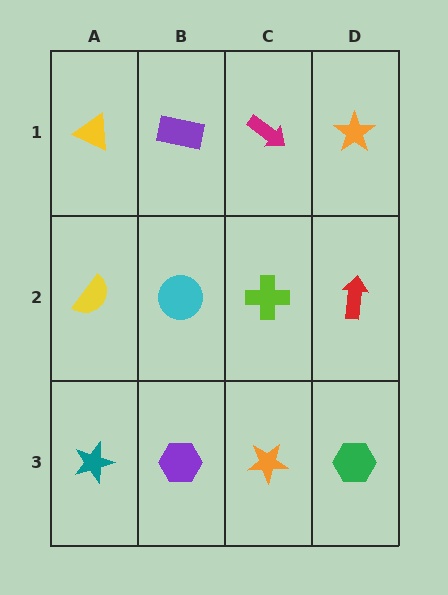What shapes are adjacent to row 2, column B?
A purple rectangle (row 1, column B), a purple hexagon (row 3, column B), a yellow semicircle (row 2, column A), a lime cross (row 2, column C).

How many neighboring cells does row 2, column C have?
4.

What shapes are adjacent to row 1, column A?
A yellow semicircle (row 2, column A), a purple rectangle (row 1, column B).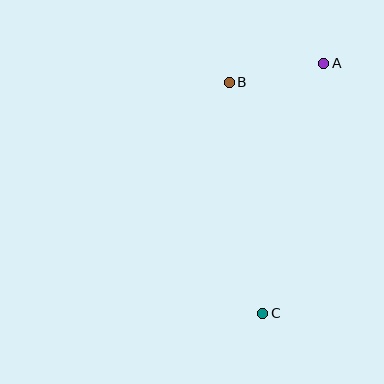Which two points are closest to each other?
Points A and B are closest to each other.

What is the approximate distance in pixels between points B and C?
The distance between B and C is approximately 233 pixels.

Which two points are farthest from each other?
Points A and C are farthest from each other.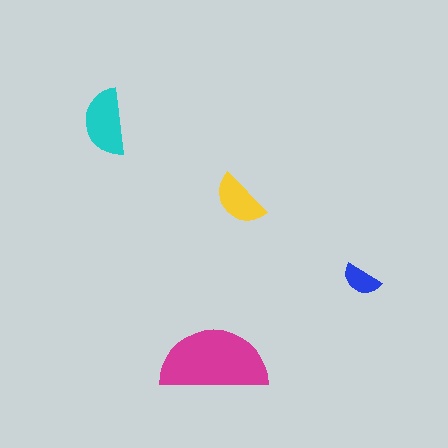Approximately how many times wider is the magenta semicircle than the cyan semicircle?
About 1.5 times wider.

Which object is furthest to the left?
The cyan semicircle is leftmost.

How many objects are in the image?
There are 4 objects in the image.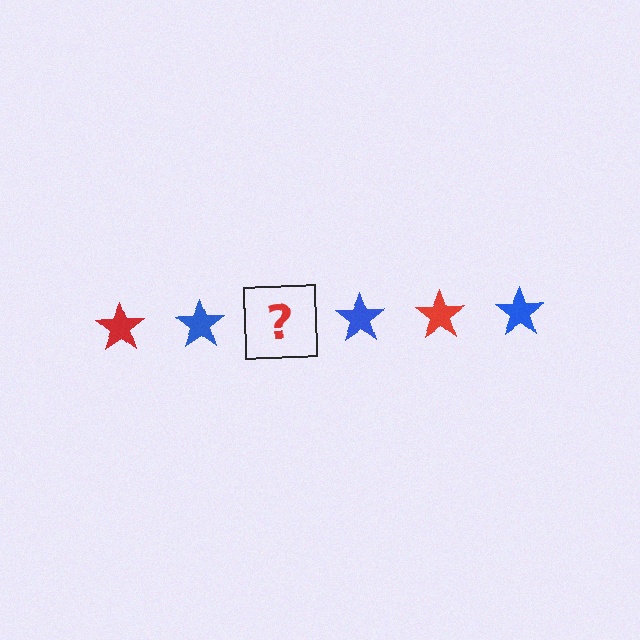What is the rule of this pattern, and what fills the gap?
The rule is that the pattern cycles through red, blue stars. The gap should be filled with a red star.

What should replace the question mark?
The question mark should be replaced with a red star.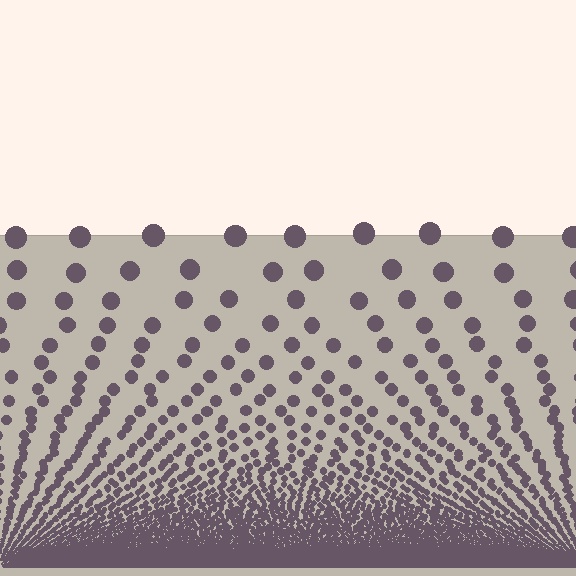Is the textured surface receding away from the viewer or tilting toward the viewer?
The surface appears to tilt toward the viewer. Texture elements get larger and sparser toward the top.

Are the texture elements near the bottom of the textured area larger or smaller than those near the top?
Smaller. The gradient is inverted — elements near the bottom are smaller and denser.